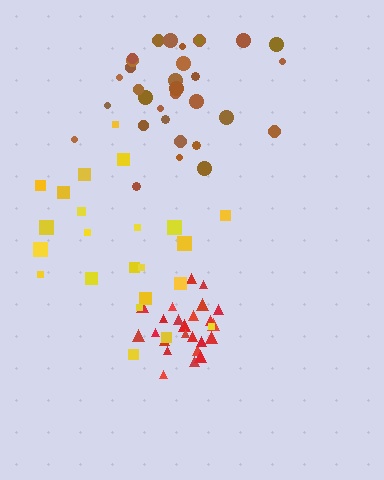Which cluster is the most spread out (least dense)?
Yellow.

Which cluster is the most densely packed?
Red.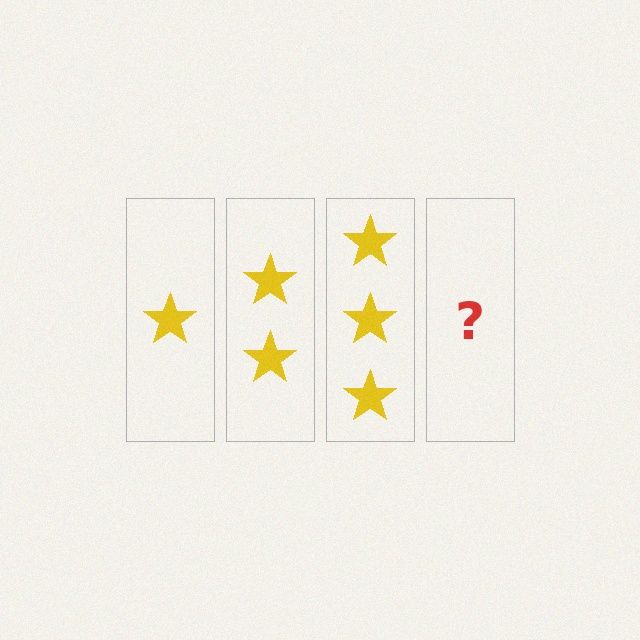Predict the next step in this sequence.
The next step is 4 stars.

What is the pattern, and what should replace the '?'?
The pattern is that each step adds one more star. The '?' should be 4 stars.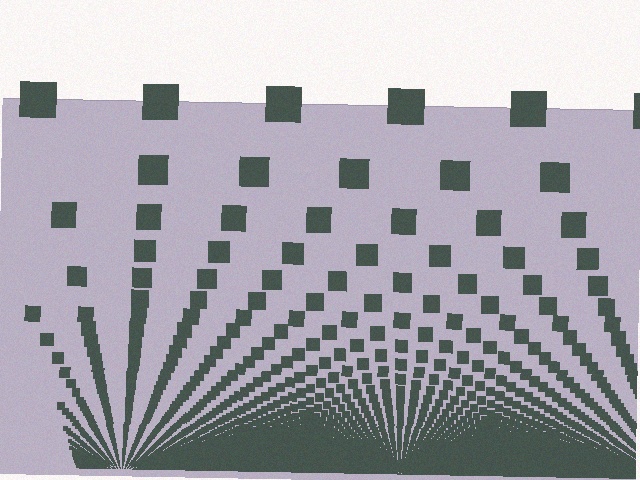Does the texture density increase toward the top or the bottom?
Density increases toward the bottom.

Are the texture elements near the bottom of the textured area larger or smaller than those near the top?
Smaller. The gradient is inverted — elements near the bottom are smaller and denser.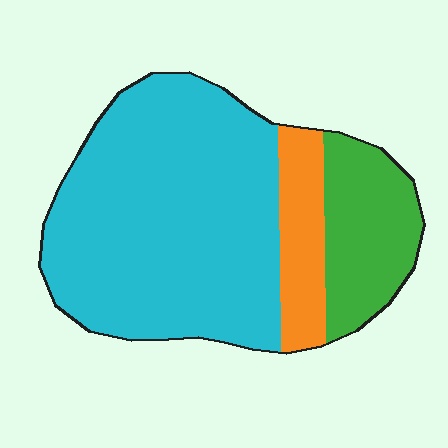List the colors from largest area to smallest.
From largest to smallest: cyan, green, orange.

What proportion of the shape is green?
Green covers 20% of the shape.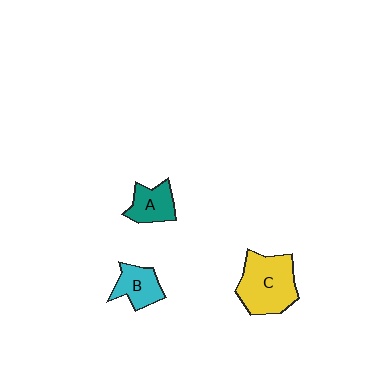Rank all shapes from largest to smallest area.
From largest to smallest: C (yellow), B (cyan), A (teal).